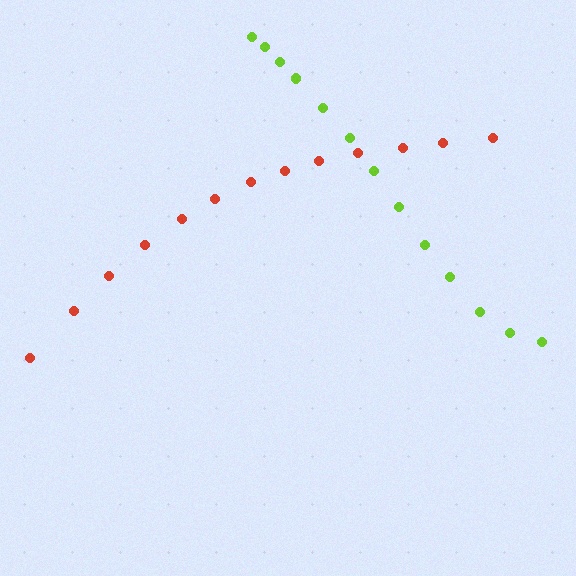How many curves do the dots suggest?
There are 2 distinct paths.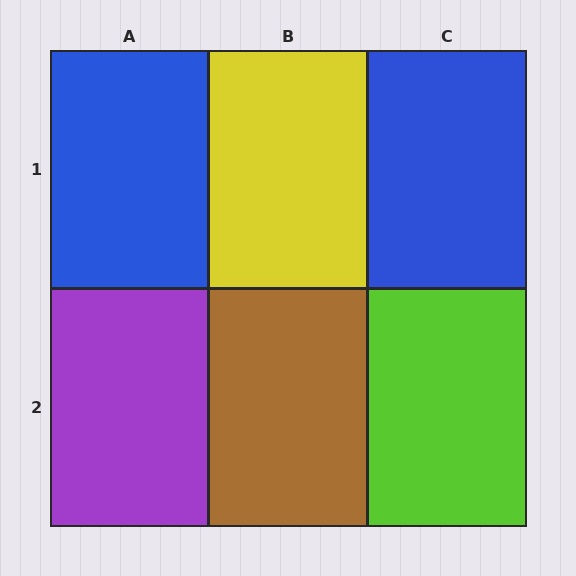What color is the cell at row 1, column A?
Blue.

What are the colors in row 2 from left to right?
Purple, brown, lime.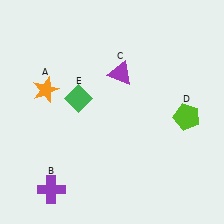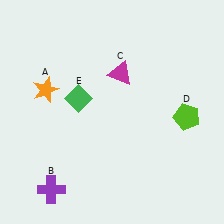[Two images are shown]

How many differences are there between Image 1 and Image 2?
There is 1 difference between the two images.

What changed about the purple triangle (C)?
In Image 1, C is purple. In Image 2, it changed to magenta.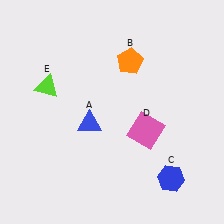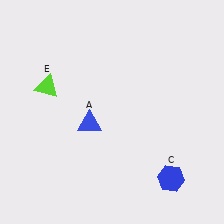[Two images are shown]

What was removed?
The orange pentagon (B), the pink square (D) were removed in Image 2.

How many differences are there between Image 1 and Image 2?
There are 2 differences between the two images.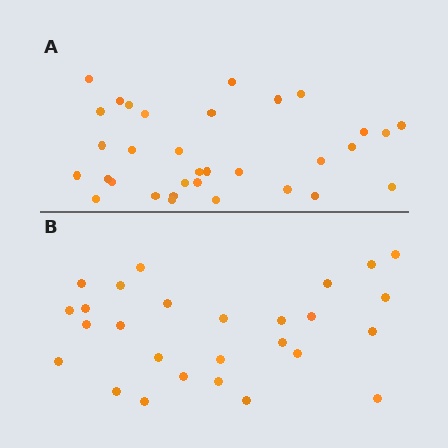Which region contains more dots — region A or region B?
Region A (the top region) has more dots.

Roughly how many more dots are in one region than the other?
Region A has about 6 more dots than region B.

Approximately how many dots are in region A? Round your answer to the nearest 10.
About 30 dots. (The exact count is 33, which rounds to 30.)